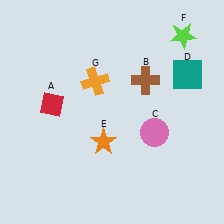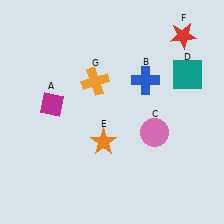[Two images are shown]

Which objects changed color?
A changed from red to magenta. B changed from brown to blue. F changed from lime to red.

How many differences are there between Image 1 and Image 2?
There are 3 differences between the two images.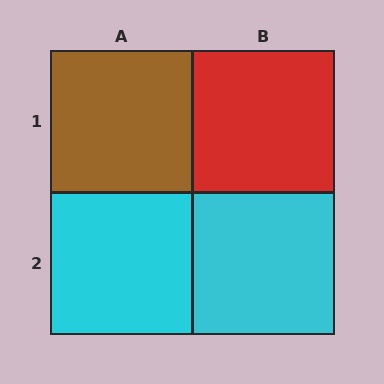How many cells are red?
1 cell is red.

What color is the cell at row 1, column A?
Brown.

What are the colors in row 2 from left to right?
Cyan, cyan.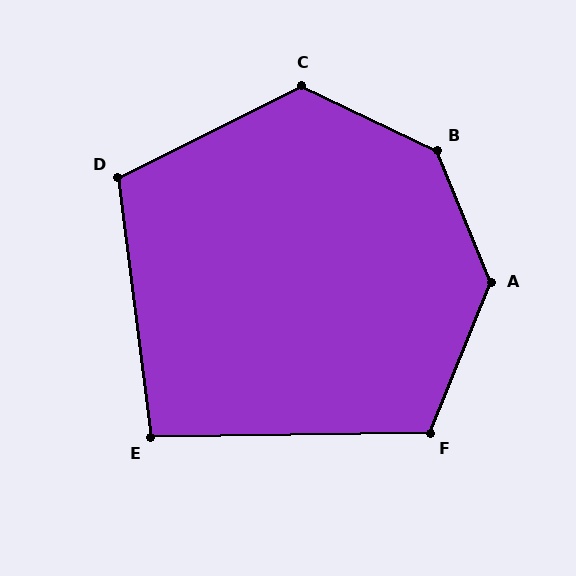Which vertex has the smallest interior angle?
E, at approximately 96 degrees.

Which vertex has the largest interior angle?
B, at approximately 138 degrees.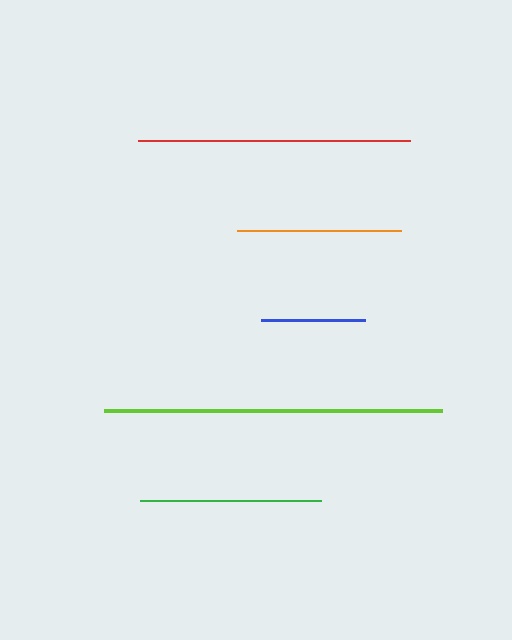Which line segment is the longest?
The lime line is the longest at approximately 338 pixels.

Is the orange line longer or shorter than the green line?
The green line is longer than the orange line.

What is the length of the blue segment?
The blue segment is approximately 104 pixels long.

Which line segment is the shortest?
The blue line is the shortest at approximately 104 pixels.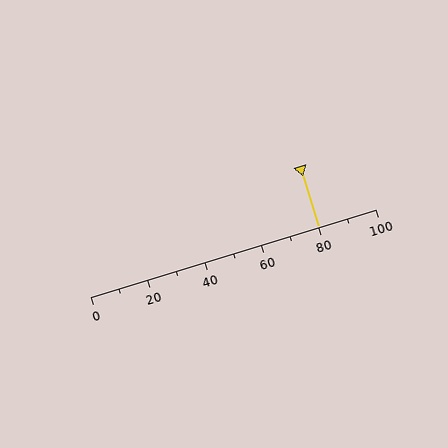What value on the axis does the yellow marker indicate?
The marker indicates approximately 80.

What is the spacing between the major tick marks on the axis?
The major ticks are spaced 20 apart.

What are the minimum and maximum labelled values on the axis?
The axis runs from 0 to 100.